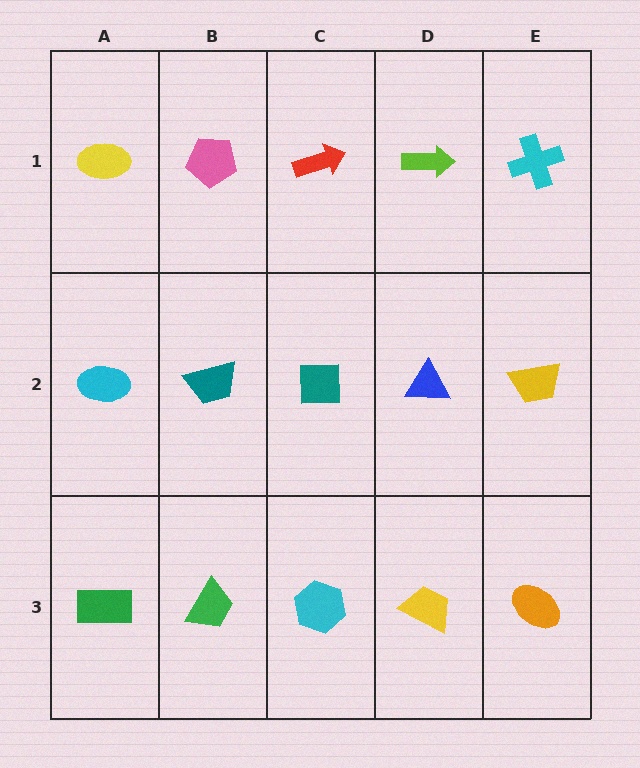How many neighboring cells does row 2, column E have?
3.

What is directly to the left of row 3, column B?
A green rectangle.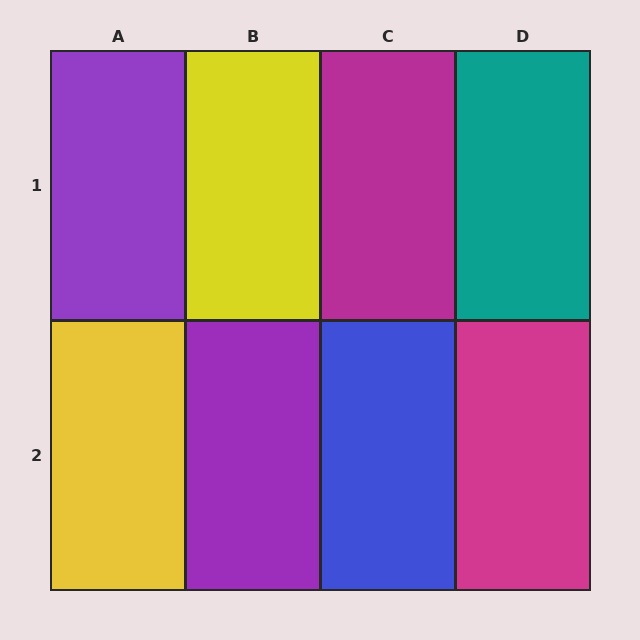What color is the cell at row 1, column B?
Yellow.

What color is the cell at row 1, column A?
Purple.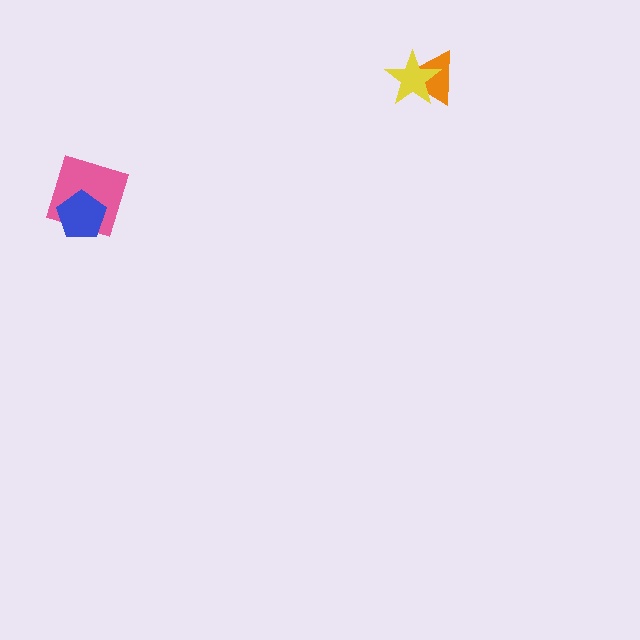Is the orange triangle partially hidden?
Yes, it is partially covered by another shape.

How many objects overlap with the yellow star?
1 object overlaps with the yellow star.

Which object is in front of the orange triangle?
The yellow star is in front of the orange triangle.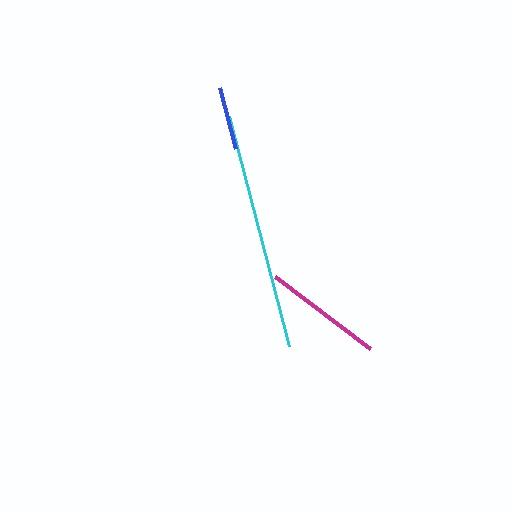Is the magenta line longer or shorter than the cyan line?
The cyan line is longer than the magenta line.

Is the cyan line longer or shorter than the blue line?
The cyan line is longer than the blue line.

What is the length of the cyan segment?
The cyan segment is approximately 238 pixels long.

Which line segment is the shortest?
The blue line is the shortest at approximately 63 pixels.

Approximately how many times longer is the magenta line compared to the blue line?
The magenta line is approximately 1.9 times the length of the blue line.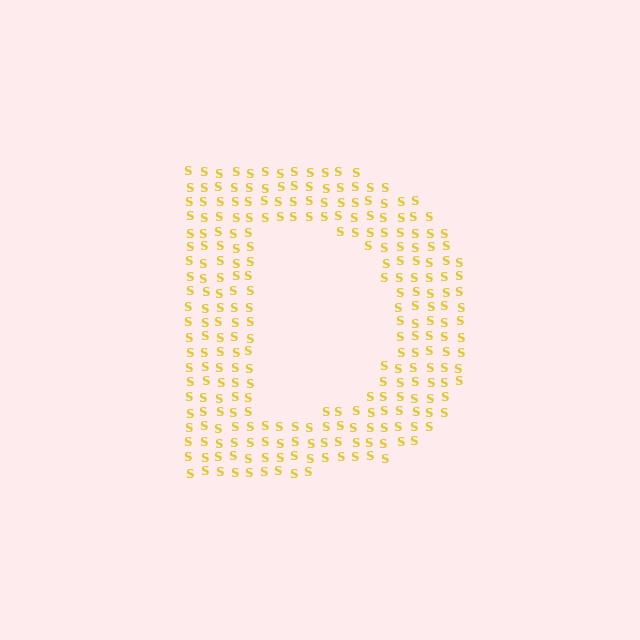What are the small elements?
The small elements are letter S's.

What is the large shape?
The large shape is the letter D.